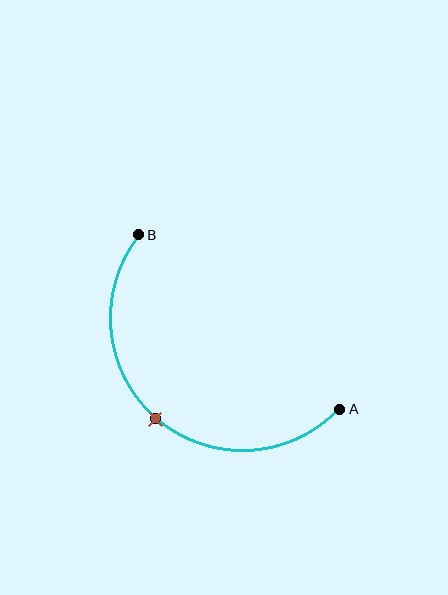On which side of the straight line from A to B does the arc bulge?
The arc bulges below and to the left of the straight line connecting A and B.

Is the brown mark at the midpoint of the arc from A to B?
Yes. The brown mark lies on the arc at equal arc-length from both A and B — it is the arc midpoint.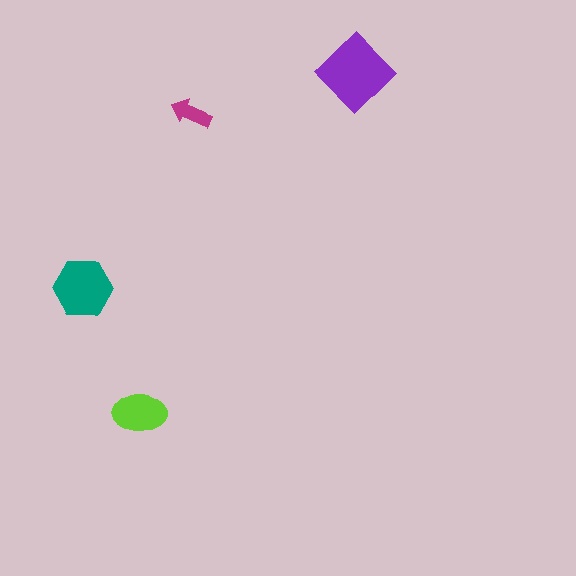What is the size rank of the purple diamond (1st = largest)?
1st.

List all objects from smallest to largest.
The magenta arrow, the lime ellipse, the teal hexagon, the purple diamond.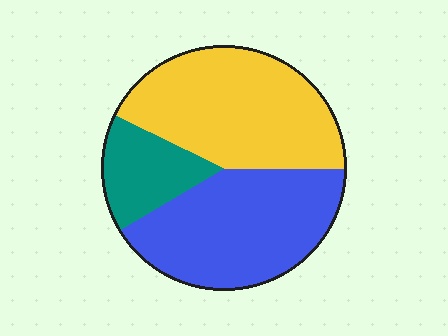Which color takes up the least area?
Teal, at roughly 15%.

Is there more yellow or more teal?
Yellow.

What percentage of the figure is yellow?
Yellow covers roughly 45% of the figure.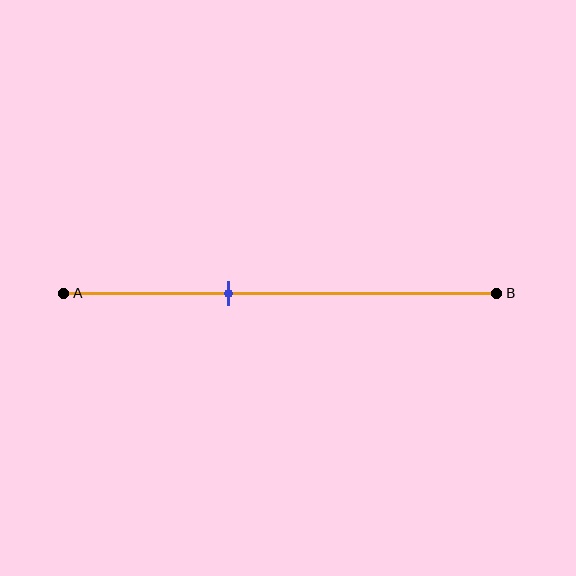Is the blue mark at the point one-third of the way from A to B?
No, the mark is at about 40% from A, not at the 33% one-third point.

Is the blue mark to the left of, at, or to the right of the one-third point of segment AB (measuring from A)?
The blue mark is to the right of the one-third point of segment AB.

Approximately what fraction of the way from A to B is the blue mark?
The blue mark is approximately 40% of the way from A to B.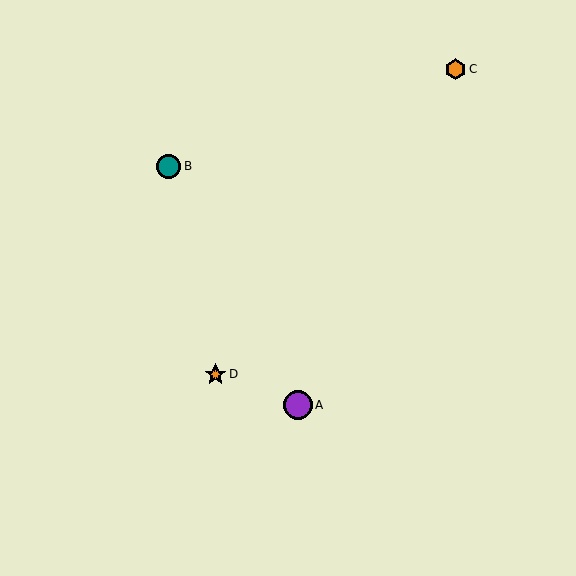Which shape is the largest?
The purple circle (labeled A) is the largest.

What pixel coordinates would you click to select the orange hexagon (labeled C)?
Click at (456, 69) to select the orange hexagon C.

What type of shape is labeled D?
Shape D is an orange star.